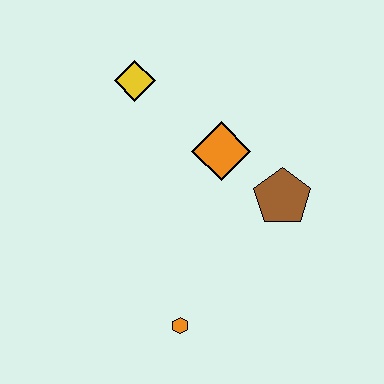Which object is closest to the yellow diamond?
The orange diamond is closest to the yellow diamond.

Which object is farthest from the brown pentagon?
The yellow diamond is farthest from the brown pentagon.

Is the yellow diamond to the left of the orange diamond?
Yes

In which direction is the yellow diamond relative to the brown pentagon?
The yellow diamond is to the left of the brown pentagon.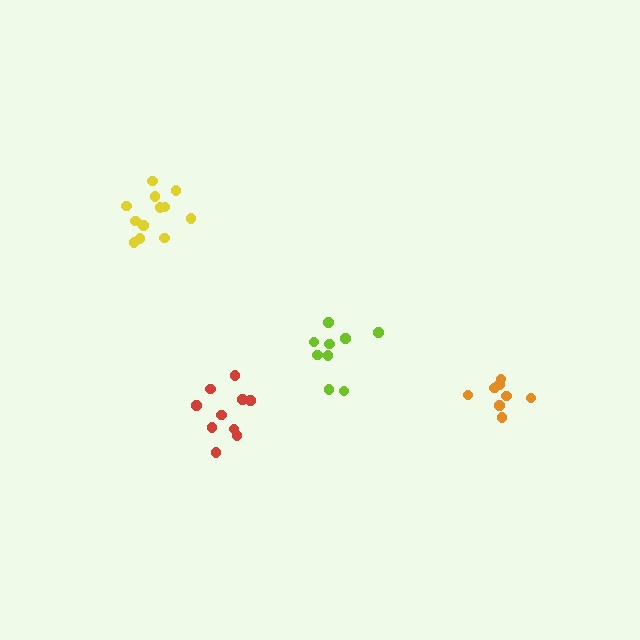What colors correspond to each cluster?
The clusters are colored: red, orange, yellow, lime.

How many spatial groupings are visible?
There are 4 spatial groupings.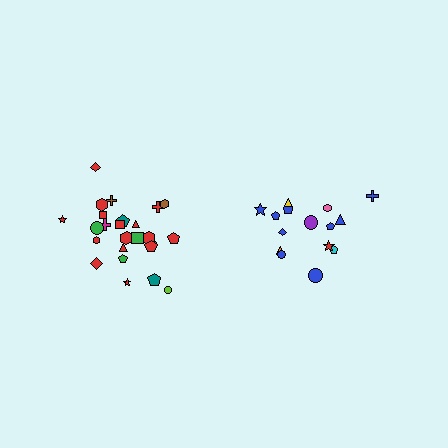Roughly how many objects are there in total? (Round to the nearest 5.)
Roughly 40 objects in total.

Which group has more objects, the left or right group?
The left group.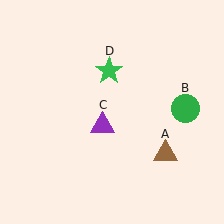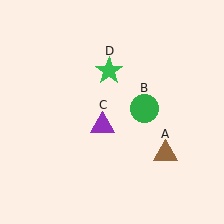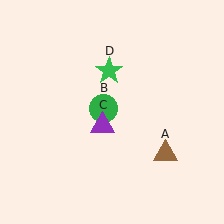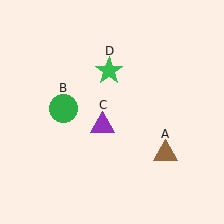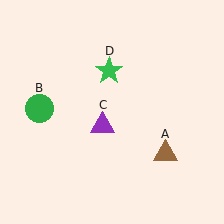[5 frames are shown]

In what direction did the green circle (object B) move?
The green circle (object B) moved left.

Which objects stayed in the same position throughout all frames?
Brown triangle (object A) and purple triangle (object C) and green star (object D) remained stationary.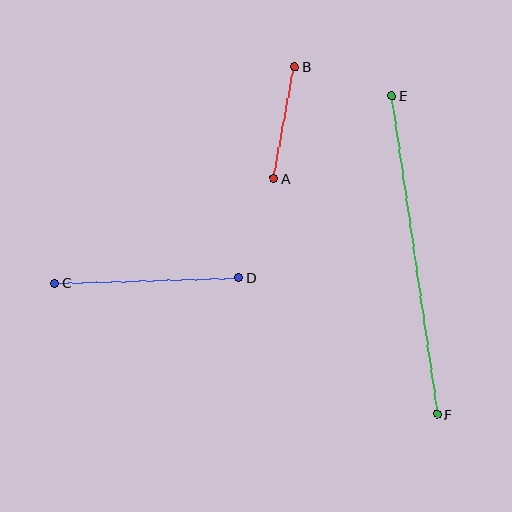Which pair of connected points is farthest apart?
Points E and F are farthest apart.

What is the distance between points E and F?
The distance is approximately 322 pixels.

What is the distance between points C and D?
The distance is approximately 184 pixels.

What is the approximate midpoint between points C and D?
The midpoint is at approximately (147, 280) pixels.